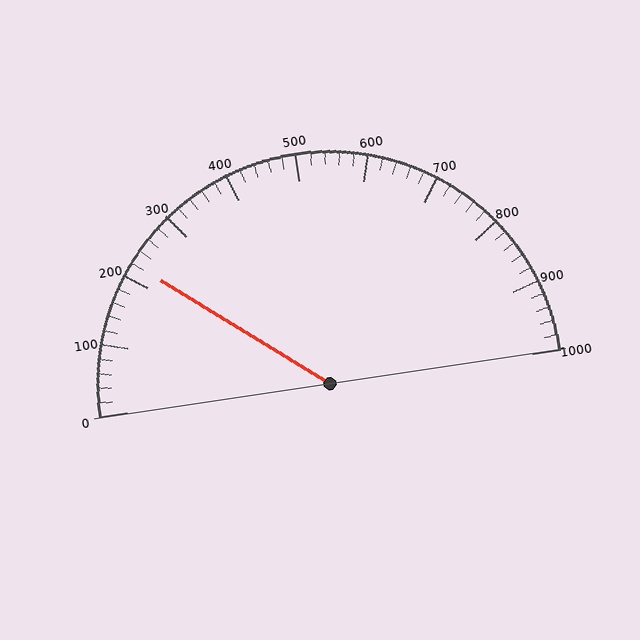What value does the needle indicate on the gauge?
The needle indicates approximately 220.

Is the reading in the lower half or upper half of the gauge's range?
The reading is in the lower half of the range (0 to 1000).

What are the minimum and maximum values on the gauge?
The gauge ranges from 0 to 1000.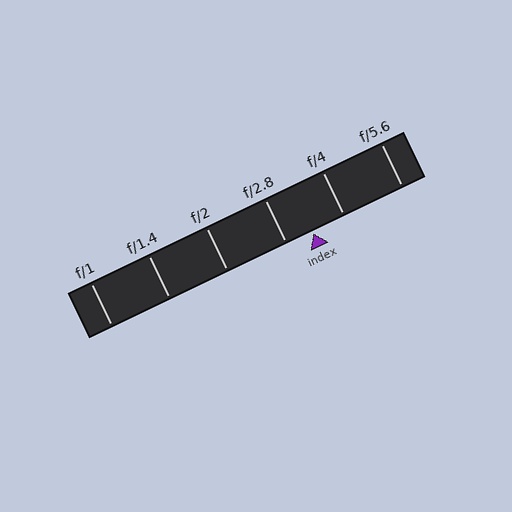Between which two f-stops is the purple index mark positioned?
The index mark is between f/2.8 and f/4.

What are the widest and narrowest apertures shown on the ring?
The widest aperture shown is f/1 and the narrowest is f/5.6.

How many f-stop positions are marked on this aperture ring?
There are 6 f-stop positions marked.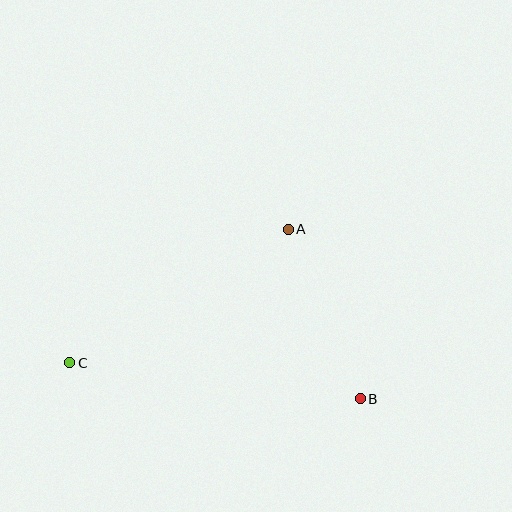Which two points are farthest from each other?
Points B and C are farthest from each other.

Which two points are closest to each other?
Points A and B are closest to each other.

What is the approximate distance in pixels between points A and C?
The distance between A and C is approximately 256 pixels.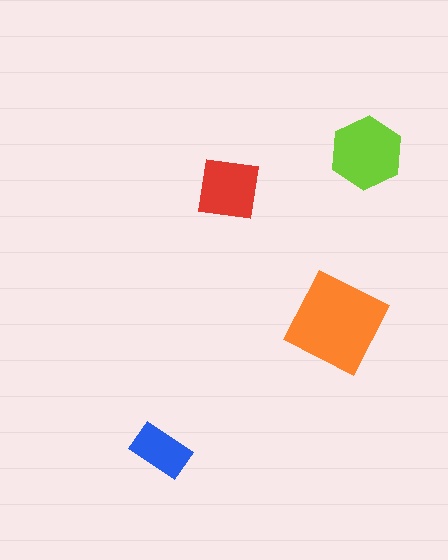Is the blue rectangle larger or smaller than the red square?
Smaller.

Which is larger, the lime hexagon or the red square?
The lime hexagon.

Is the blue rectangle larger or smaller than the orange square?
Smaller.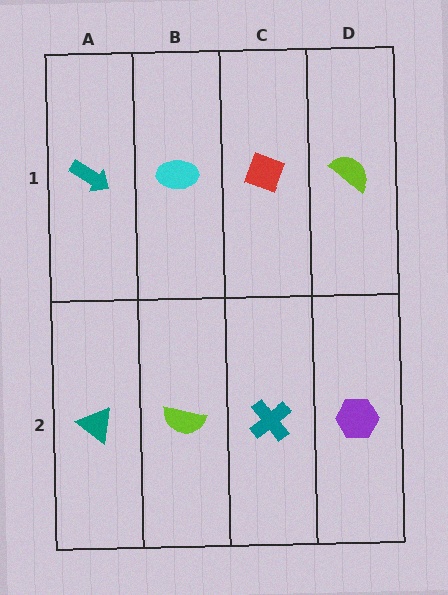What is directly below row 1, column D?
A purple hexagon.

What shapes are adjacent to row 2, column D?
A lime semicircle (row 1, column D), a teal cross (row 2, column C).